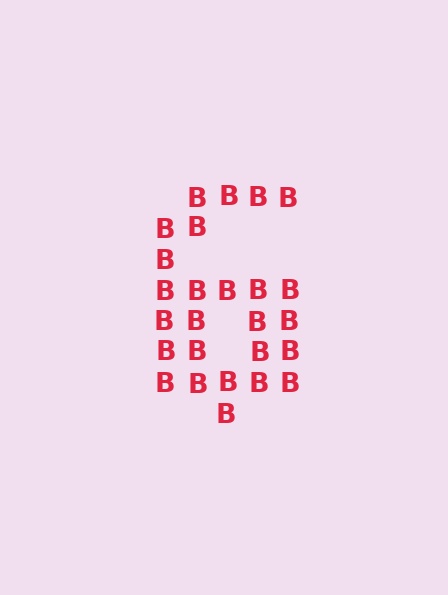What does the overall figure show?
The overall figure shows the digit 6.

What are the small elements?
The small elements are letter B's.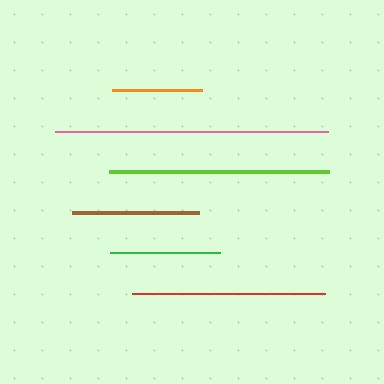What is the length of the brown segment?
The brown segment is approximately 127 pixels long.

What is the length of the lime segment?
The lime segment is approximately 220 pixels long.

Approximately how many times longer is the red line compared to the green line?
The red line is approximately 1.8 times the length of the green line.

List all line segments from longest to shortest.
From longest to shortest: pink, lime, red, brown, green, orange.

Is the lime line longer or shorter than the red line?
The lime line is longer than the red line.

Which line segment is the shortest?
The orange line is the shortest at approximately 89 pixels.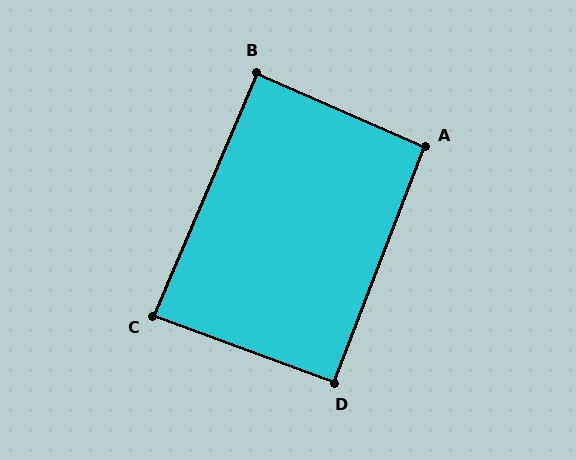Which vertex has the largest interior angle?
A, at approximately 93 degrees.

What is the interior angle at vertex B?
Approximately 89 degrees (approximately right).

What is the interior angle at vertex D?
Approximately 91 degrees (approximately right).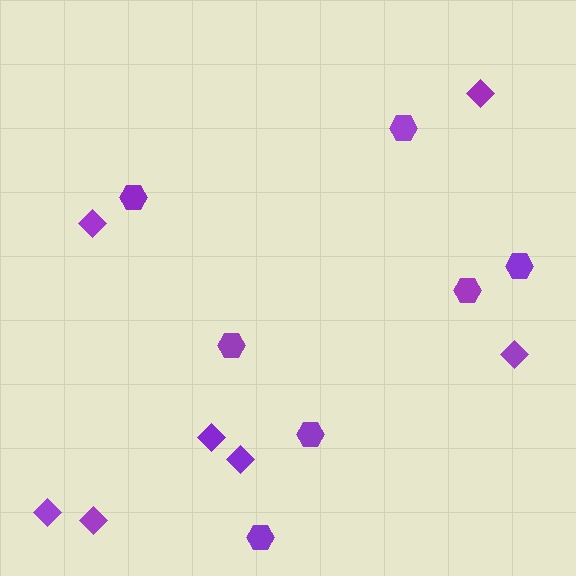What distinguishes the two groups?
There are 2 groups: one group of hexagons (7) and one group of diamonds (7).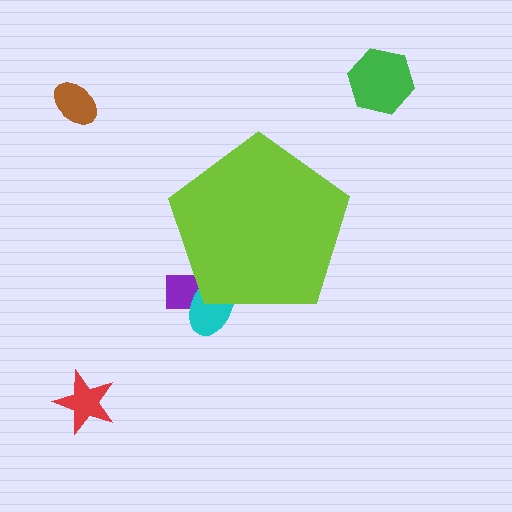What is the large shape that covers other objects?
A lime pentagon.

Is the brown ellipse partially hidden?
No, the brown ellipse is fully visible.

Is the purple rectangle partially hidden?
Yes, the purple rectangle is partially hidden behind the lime pentagon.